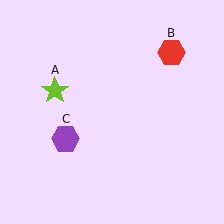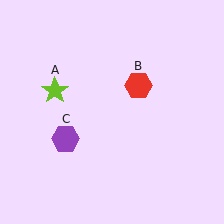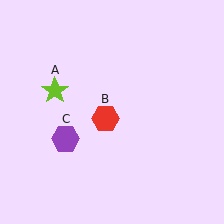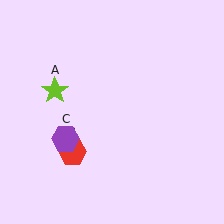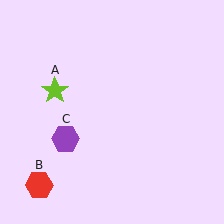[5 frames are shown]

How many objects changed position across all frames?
1 object changed position: red hexagon (object B).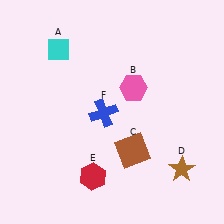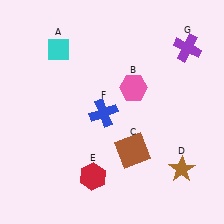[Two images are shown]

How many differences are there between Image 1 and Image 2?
There is 1 difference between the two images.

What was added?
A purple cross (G) was added in Image 2.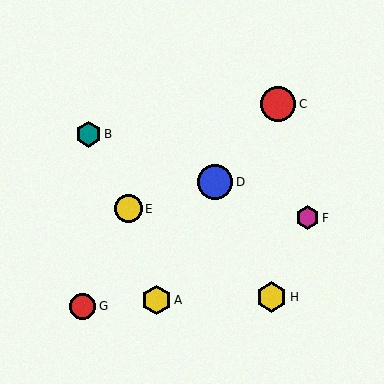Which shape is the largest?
The red circle (labeled C) is the largest.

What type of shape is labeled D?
Shape D is a blue circle.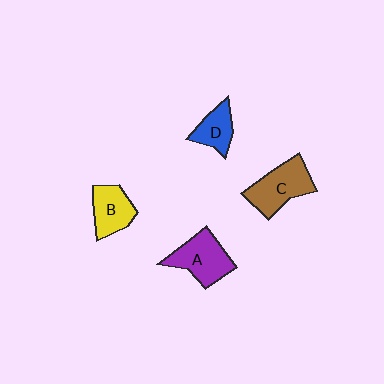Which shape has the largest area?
Shape C (brown).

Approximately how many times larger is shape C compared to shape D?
Approximately 1.6 times.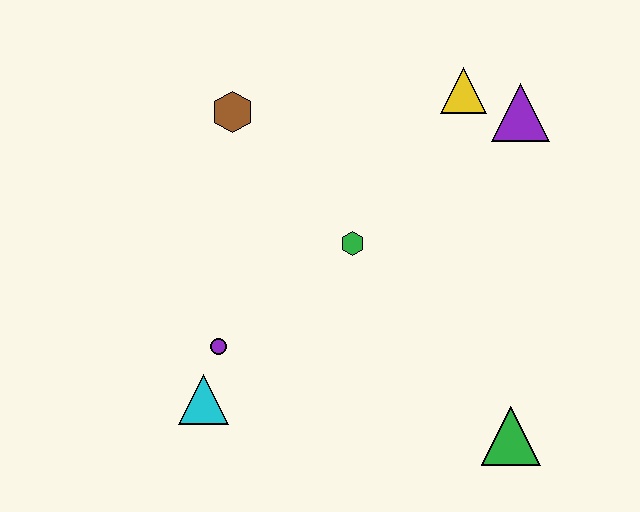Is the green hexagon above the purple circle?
Yes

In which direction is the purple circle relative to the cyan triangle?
The purple circle is above the cyan triangle.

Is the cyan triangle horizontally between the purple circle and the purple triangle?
No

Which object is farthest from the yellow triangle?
The cyan triangle is farthest from the yellow triangle.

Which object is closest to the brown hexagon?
The green hexagon is closest to the brown hexagon.